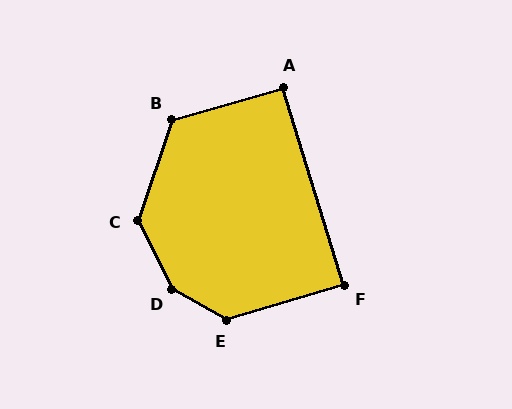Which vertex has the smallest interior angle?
F, at approximately 89 degrees.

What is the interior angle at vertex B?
Approximately 125 degrees (obtuse).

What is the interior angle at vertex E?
Approximately 134 degrees (obtuse).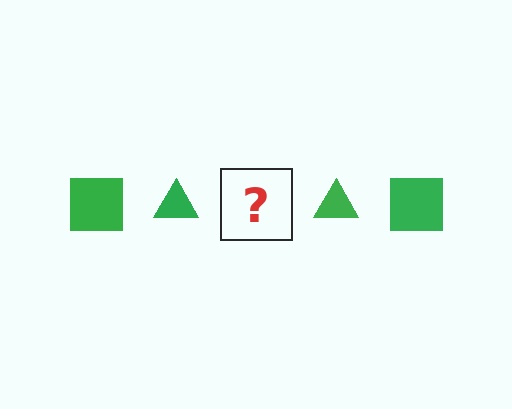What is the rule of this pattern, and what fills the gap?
The rule is that the pattern cycles through square, triangle shapes in green. The gap should be filled with a green square.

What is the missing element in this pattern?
The missing element is a green square.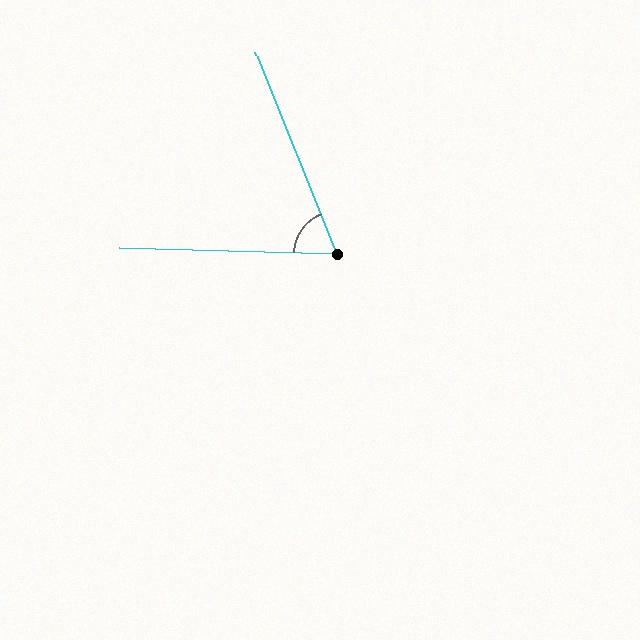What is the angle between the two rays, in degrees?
Approximately 66 degrees.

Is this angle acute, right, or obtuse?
It is acute.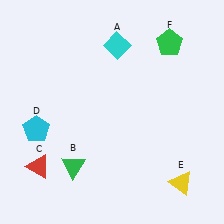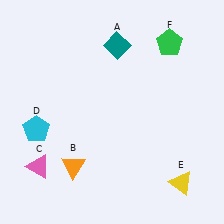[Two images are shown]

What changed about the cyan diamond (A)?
In Image 1, A is cyan. In Image 2, it changed to teal.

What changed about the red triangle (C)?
In Image 1, C is red. In Image 2, it changed to pink.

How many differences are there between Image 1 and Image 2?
There are 3 differences between the two images.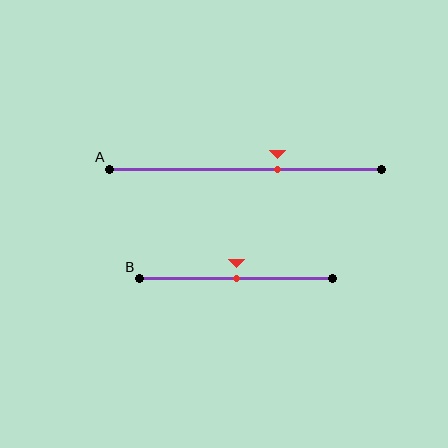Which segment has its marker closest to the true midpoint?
Segment B has its marker closest to the true midpoint.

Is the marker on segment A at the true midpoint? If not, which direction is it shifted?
No, the marker on segment A is shifted to the right by about 12% of the segment length.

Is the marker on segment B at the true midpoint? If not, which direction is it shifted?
Yes, the marker on segment B is at the true midpoint.